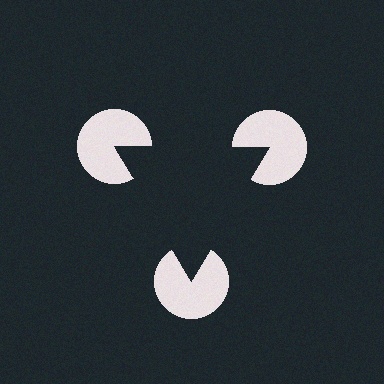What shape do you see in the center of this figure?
An illusory triangle — its edges are inferred from the aligned wedge cuts in the pac-man discs, not physically drawn.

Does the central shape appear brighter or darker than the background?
It typically appears slightly darker than the background, even though no actual brightness change is drawn.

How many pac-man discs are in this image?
There are 3 — one at each vertex of the illusory triangle.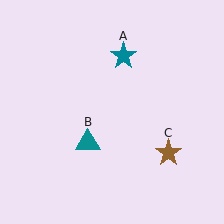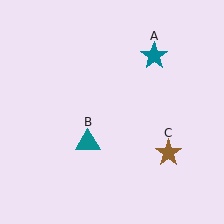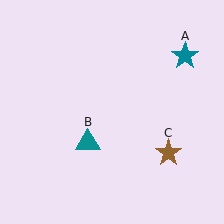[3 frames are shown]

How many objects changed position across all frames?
1 object changed position: teal star (object A).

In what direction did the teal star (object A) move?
The teal star (object A) moved right.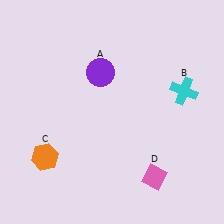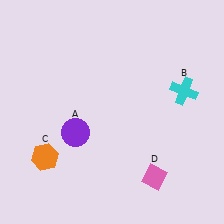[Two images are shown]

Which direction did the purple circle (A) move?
The purple circle (A) moved down.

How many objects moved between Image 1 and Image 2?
1 object moved between the two images.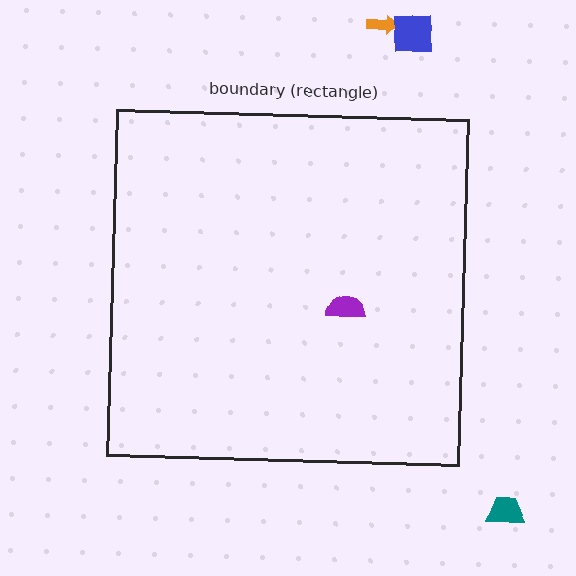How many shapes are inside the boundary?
1 inside, 3 outside.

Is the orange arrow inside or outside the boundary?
Outside.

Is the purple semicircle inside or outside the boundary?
Inside.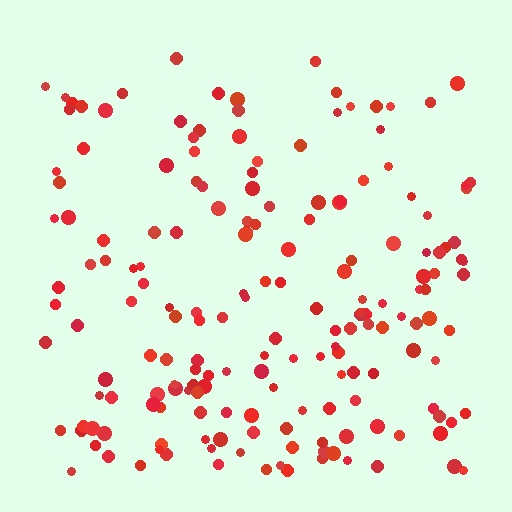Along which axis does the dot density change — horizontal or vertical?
Vertical.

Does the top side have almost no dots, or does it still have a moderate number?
Still a moderate number, just noticeably fewer than the bottom.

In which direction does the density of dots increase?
From top to bottom, with the bottom side densest.